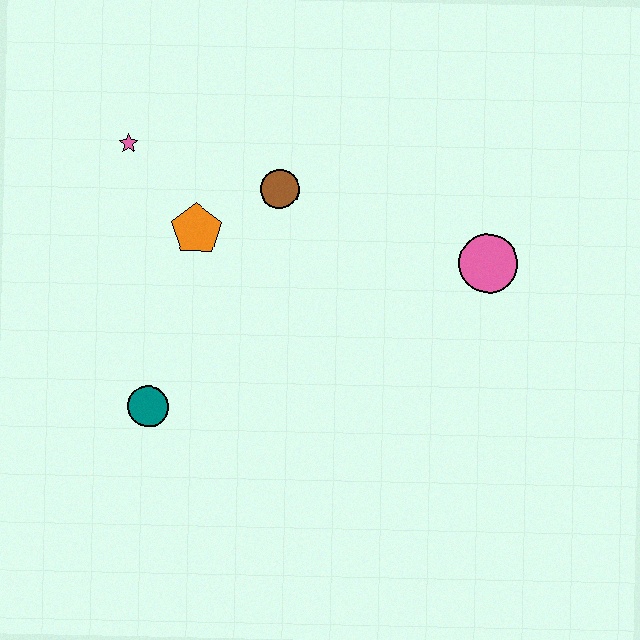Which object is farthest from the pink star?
The pink circle is farthest from the pink star.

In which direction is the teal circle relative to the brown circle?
The teal circle is below the brown circle.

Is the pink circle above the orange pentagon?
No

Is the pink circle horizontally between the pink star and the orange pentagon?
No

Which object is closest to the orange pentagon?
The brown circle is closest to the orange pentagon.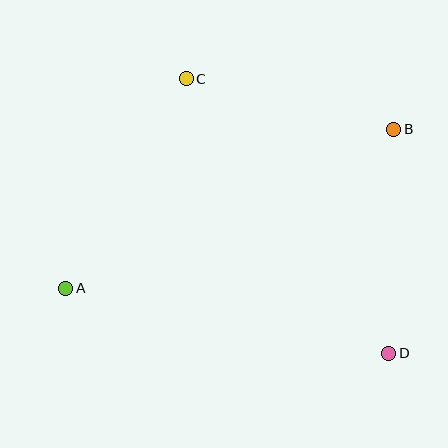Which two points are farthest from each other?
Points A and B are farthest from each other.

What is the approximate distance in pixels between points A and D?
The distance between A and D is approximately 329 pixels.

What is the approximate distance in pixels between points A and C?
The distance between A and C is approximately 242 pixels.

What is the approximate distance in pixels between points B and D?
The distance between B and D is approximately 224 pixels.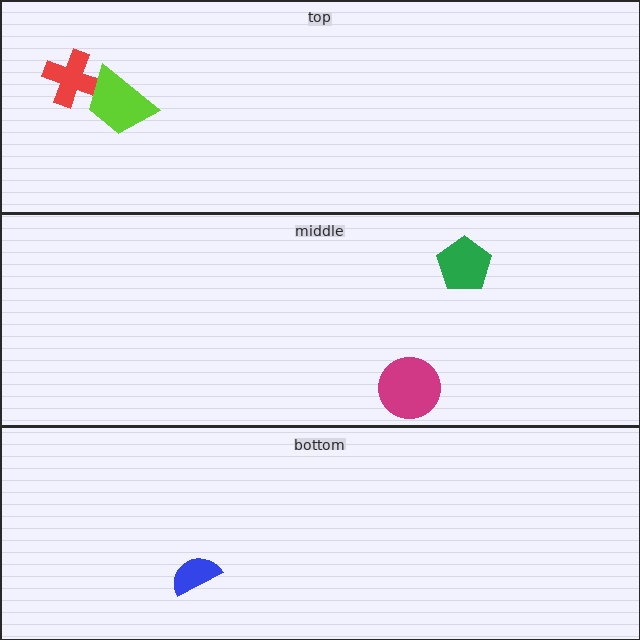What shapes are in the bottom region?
The blue semicircle.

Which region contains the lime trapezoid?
The top region.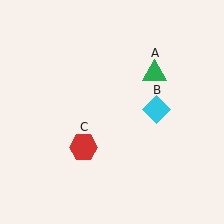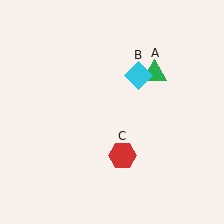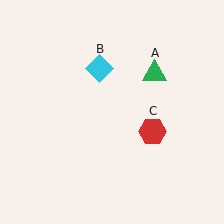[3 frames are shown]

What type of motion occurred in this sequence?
The cyan diamond (object B), red hexagon (object C) rotated counterclockwise around the center of the scene.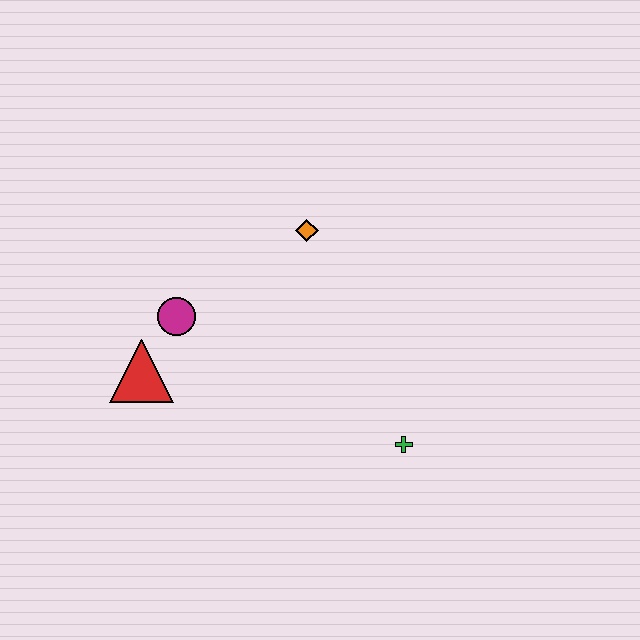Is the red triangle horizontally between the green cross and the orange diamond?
No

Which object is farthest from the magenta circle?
The green cross is farthest from the magenta circle.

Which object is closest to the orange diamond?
The magenta circle is closest to the orange diamond.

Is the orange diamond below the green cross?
No